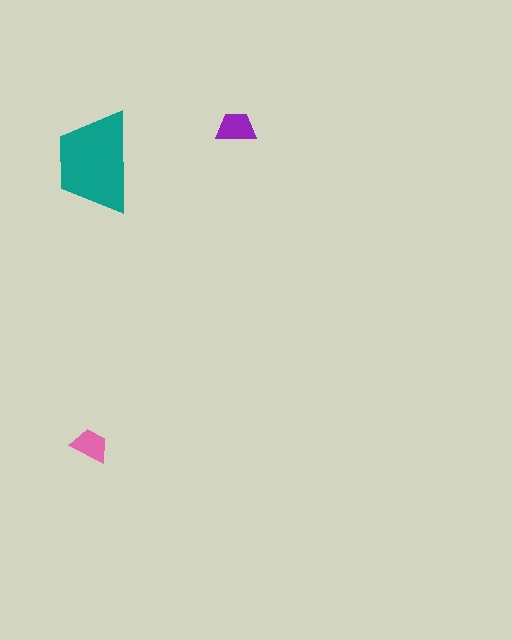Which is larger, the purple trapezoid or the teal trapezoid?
The teal one.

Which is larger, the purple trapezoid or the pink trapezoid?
The purple one.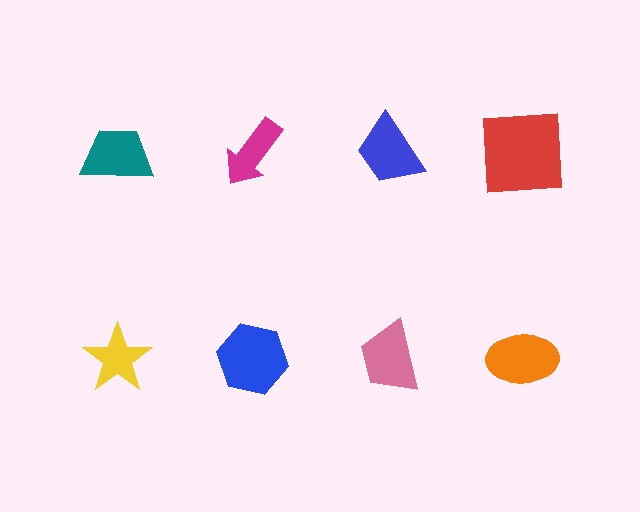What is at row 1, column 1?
A teal trapezoid.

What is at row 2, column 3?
A pink trapezoid.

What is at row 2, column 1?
A yellow star.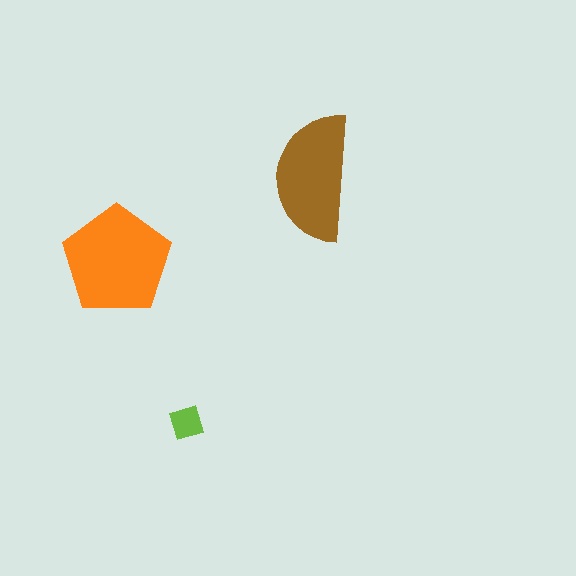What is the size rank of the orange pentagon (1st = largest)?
1st.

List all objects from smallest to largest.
The lime square, the brown semicircle, the orange pentagon.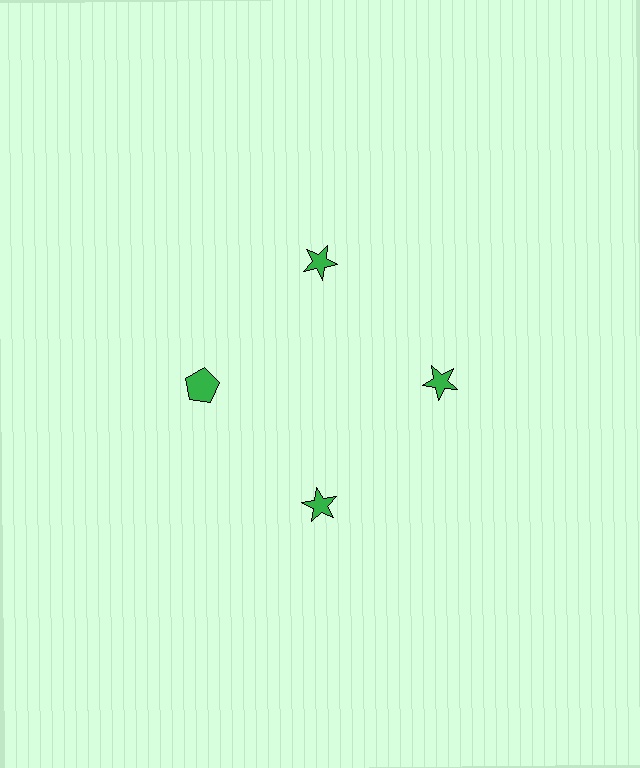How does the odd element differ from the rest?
It has a different shape: pentagon instead of star.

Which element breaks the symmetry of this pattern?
The green pentagon at roughly the 9 o'clock position breaks the symmetry. All other shapes are green stars.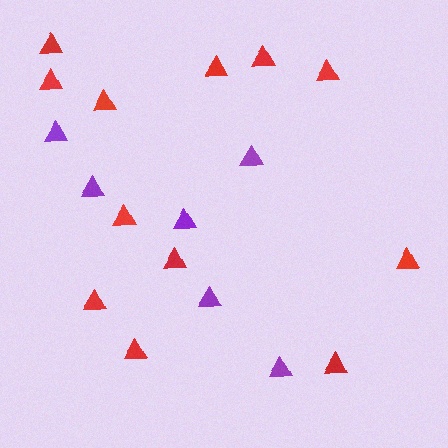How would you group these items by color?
There are 2 groups: one group of red triangles (12) and one group of purple triangles (6).